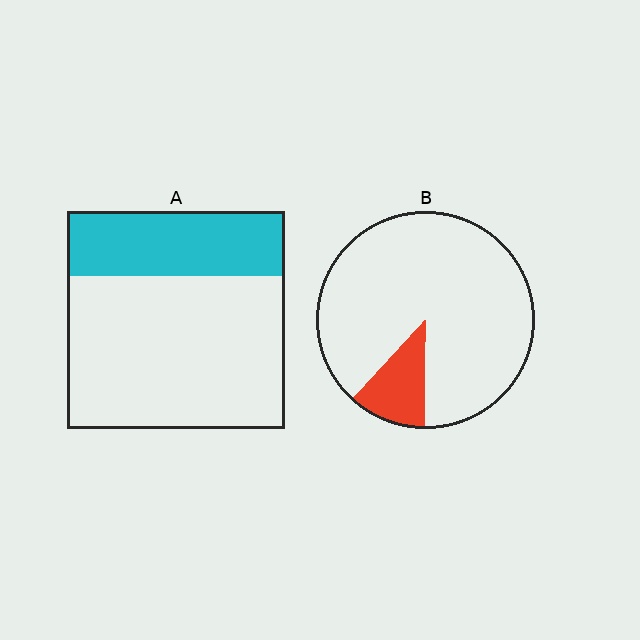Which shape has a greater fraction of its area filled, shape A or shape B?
Shape A.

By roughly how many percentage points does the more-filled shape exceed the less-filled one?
By roughly 20 percentage points (A over B).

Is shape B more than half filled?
No.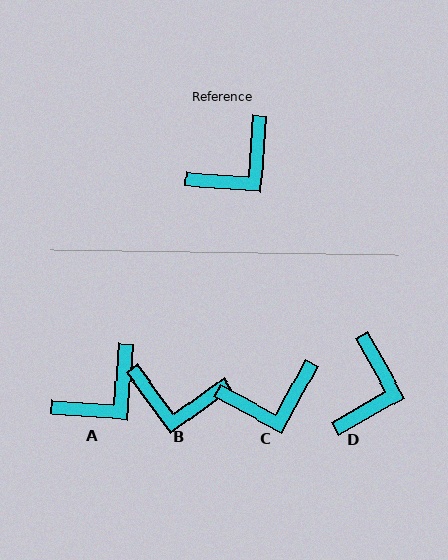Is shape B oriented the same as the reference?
No, it is off by about 50 degrees.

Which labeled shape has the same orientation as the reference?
A.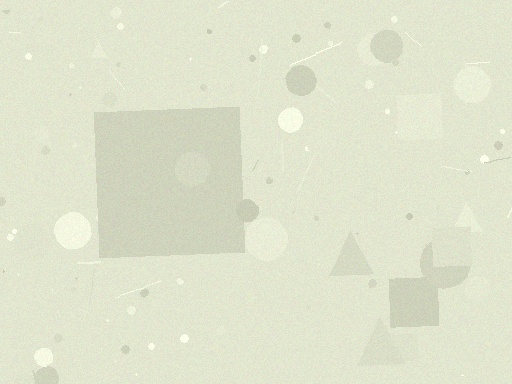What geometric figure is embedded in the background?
A square is embedded in the background.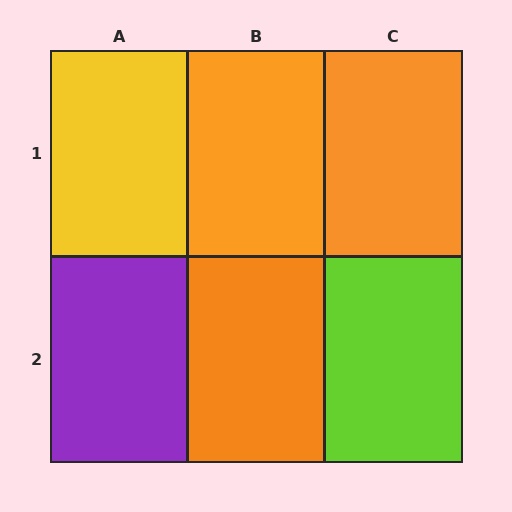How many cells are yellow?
1 cell is yellow.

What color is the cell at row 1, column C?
Orange.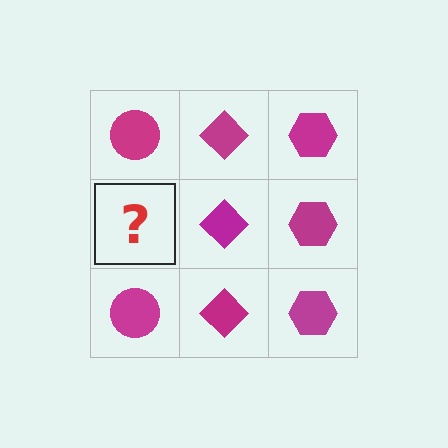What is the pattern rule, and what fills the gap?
The rule is that each column has a consistent shape. The gap should be filled with a magenta circle.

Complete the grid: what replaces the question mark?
The question mark should be replaced with a magenta circle.